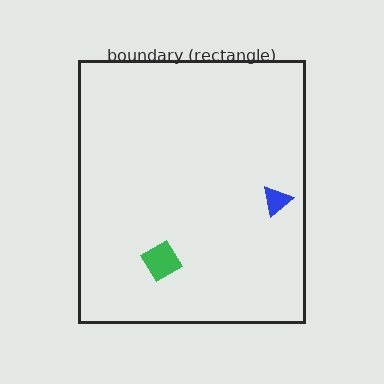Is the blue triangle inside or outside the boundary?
Inside.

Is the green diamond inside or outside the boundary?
Inside.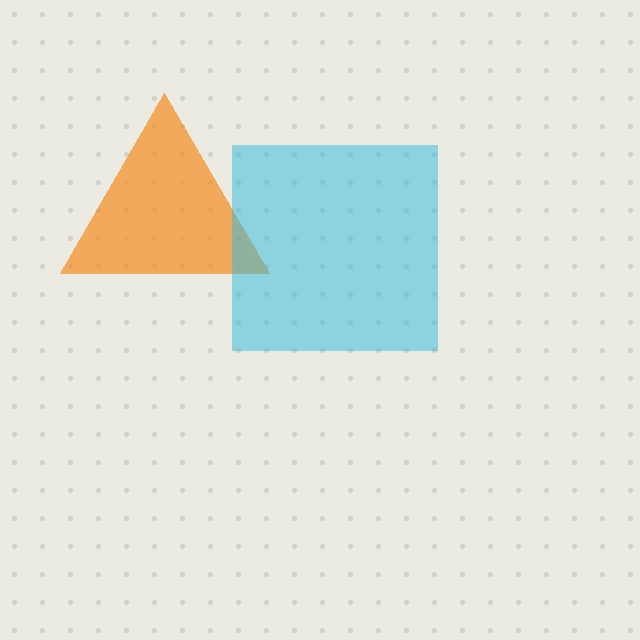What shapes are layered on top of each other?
The layered shapes are: an orange triangle, a cyan square.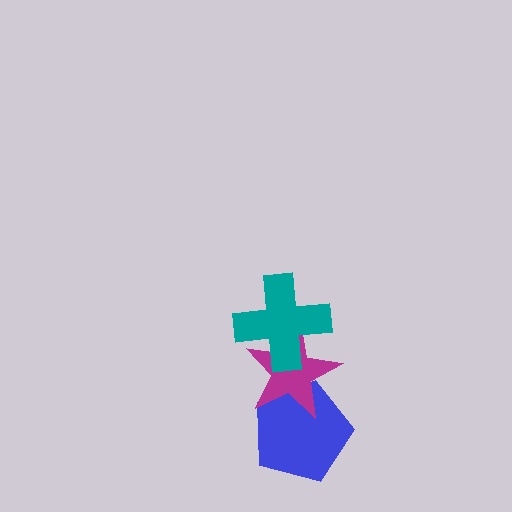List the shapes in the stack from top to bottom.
From top to bottom: the teal cross, the magenta star, the blue pentagon.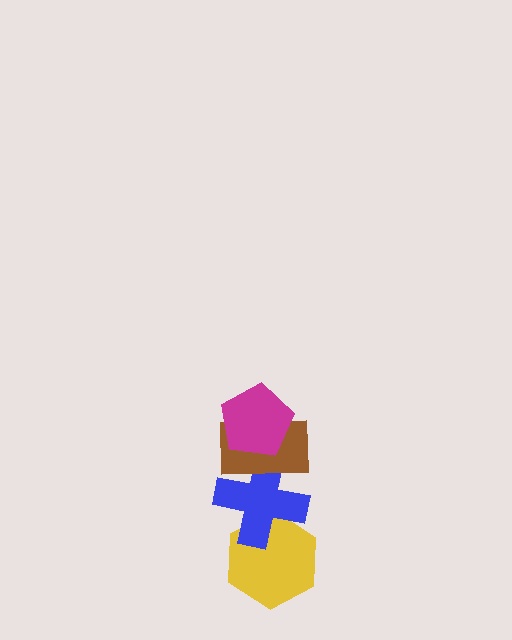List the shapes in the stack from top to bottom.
From top to bottom: the magenta pentagon, the brown rectangle, the blue cross, the yellow hexagon.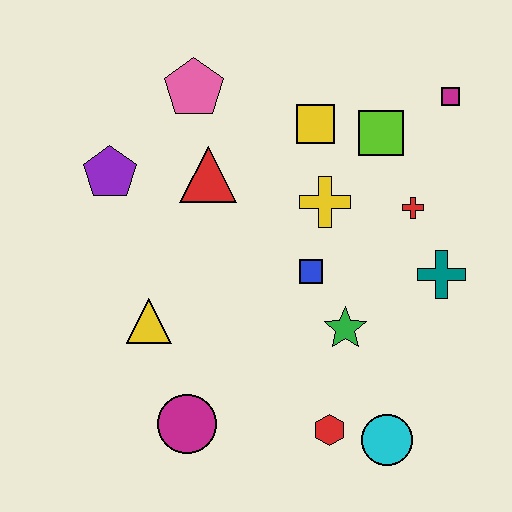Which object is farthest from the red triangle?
The cyan circle is farthest from the red triangle.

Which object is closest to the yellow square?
The lime square is closest to the yellow square.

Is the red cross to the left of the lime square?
No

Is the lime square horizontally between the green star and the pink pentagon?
No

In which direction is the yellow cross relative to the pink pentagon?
The yellow cross is to the right of the pink pentagon.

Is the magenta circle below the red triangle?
Yes